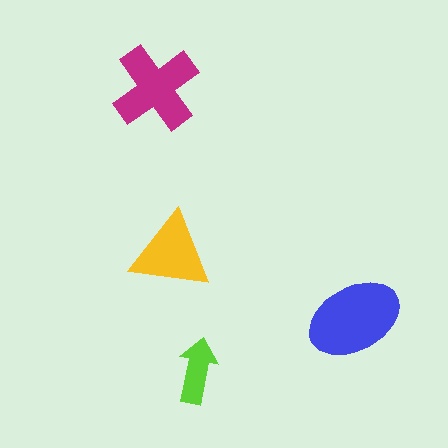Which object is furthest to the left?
The magenta cross is leftmost.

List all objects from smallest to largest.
The lime arrow, the yellow triangle, the magenta cross, the blue ellipse.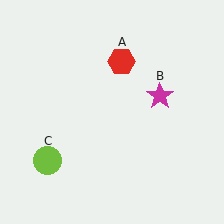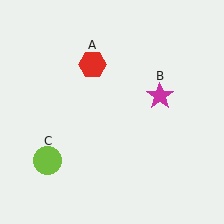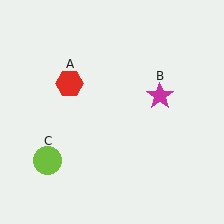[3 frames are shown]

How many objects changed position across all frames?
1 object changed position: red hexagon (object A).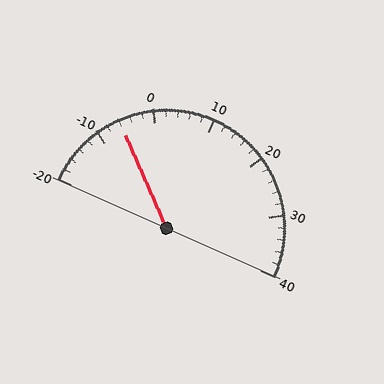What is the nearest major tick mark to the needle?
The nearest major tick mark is -10.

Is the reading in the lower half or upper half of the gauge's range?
The reading is in the lower half of the range (-20 to 40).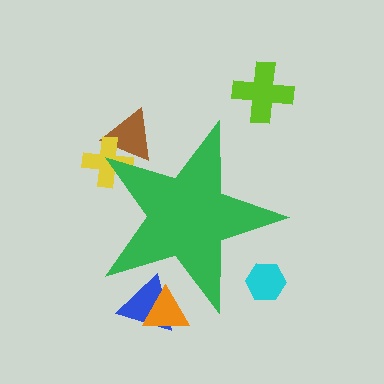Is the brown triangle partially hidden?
Yes, the brown triangle is partially hidden behind the green star.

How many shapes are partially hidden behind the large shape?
5 shapes are partially hidden.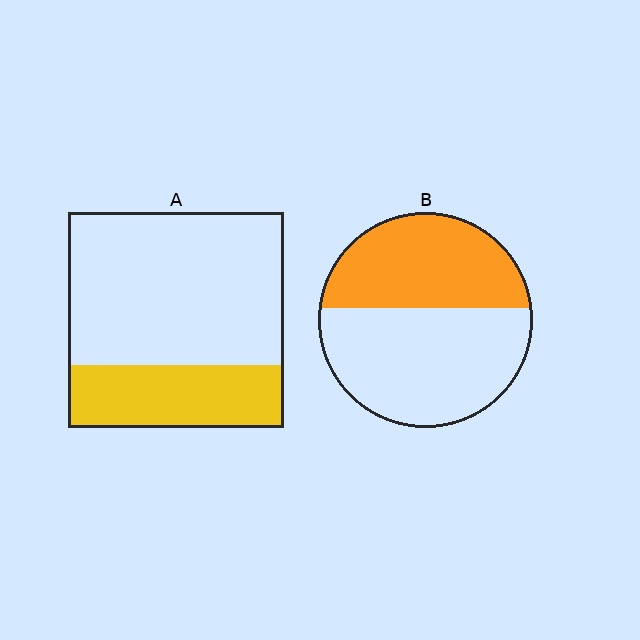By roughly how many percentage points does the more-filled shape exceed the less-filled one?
By roughly 15 percentage points (B over A).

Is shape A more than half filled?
No.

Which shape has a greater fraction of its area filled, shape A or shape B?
Shape B.